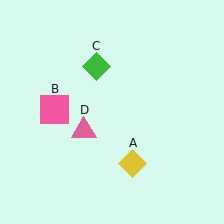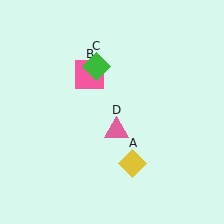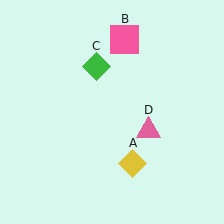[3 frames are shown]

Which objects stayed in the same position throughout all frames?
Yellow diamond (object A) and green diamond (object C) remained stationary.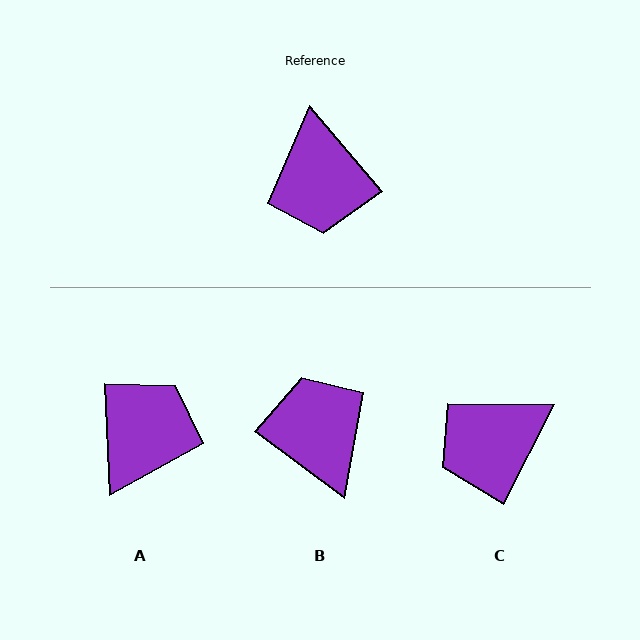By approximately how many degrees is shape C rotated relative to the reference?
Approximately 67 degrees clockwise.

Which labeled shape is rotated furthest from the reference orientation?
B, about 166 degrees away.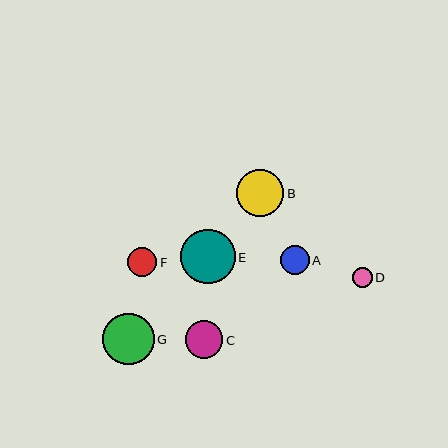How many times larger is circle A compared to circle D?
Circle A is approximately 1.5 times the size of circle D.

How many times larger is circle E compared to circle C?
Circle E is approximately 1.4 times the size of circle C.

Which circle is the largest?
Circle E is the largest with a size of approximately 54 pixels.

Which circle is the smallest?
Circle D is the smallest with a size of approximately 19 pixels.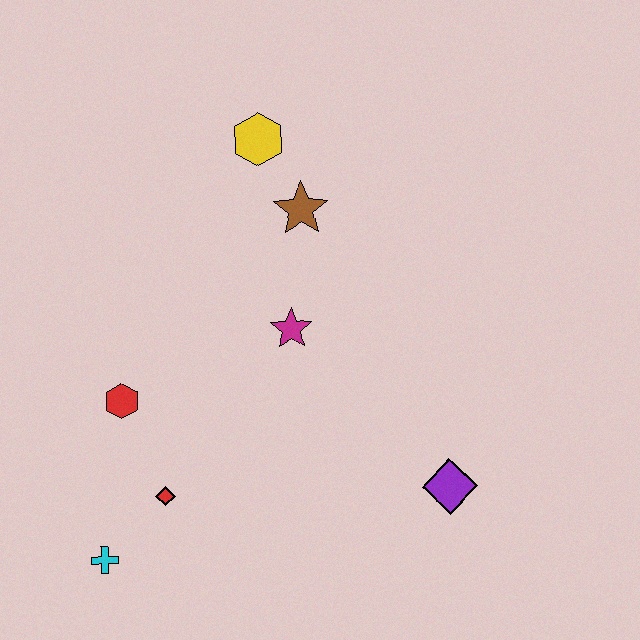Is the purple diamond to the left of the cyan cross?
No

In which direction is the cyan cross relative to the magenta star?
The cyan cross is below the magenta star.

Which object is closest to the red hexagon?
The red diamond is closest to the red hexagon.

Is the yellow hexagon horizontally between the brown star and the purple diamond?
No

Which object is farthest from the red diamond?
The yellow hexagon is farthest from the red diamond.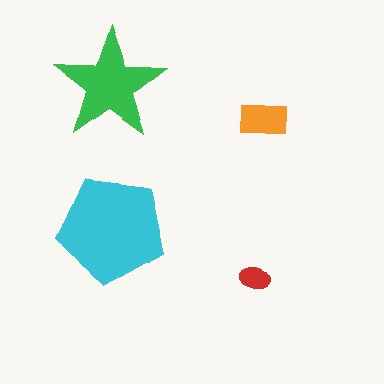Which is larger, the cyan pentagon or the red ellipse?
The cyan pentagon.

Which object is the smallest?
The red ellipse.